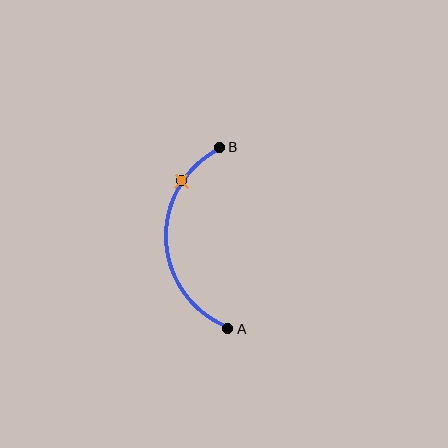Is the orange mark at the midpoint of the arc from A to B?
No. The orange mark lies on the arc but is closer to endpoint B. The arc midpoint would be at the point on the curve equidistant along the arc from both A and B.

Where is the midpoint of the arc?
The arc midpoint is the point on the curve farthest from the straight line joining A and B. It sits to the left of that line.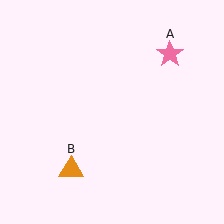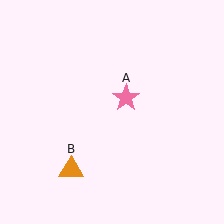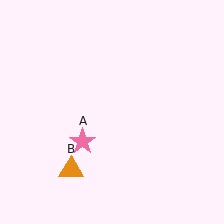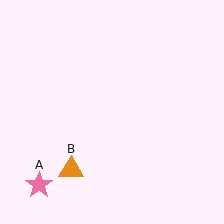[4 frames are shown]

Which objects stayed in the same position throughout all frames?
Orange triangle (object B) remained stationary.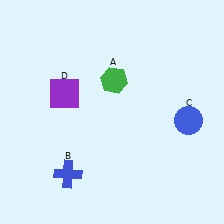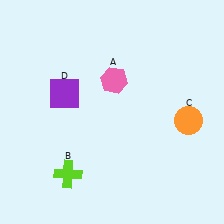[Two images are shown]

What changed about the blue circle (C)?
In Image 1, C is blue. In Image 2, it changed to orange.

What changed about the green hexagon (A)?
In Image 1, A is green. In Image 2, it changed to pink.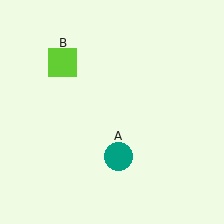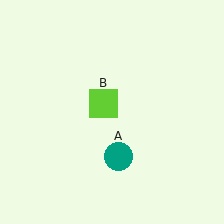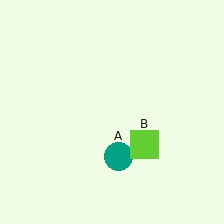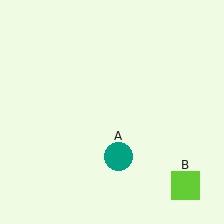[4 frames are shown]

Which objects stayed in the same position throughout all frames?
Teal circle (object A) remained stationary.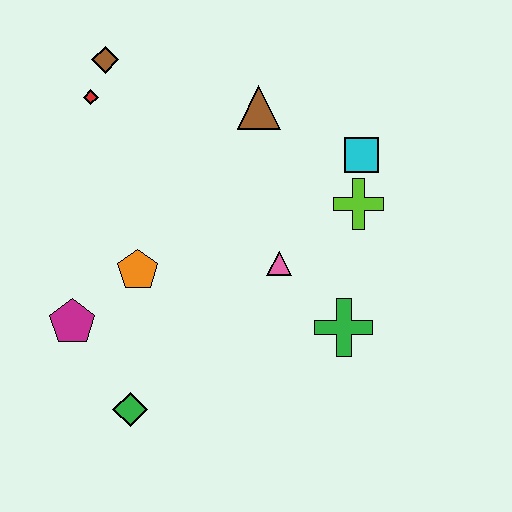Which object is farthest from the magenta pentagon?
The cyan square is farthest from the magenta pentagon.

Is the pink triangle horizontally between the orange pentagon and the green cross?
Yes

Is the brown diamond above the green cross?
Yes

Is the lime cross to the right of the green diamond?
Yes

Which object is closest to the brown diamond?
The red diamond is closest to the brown diamond.